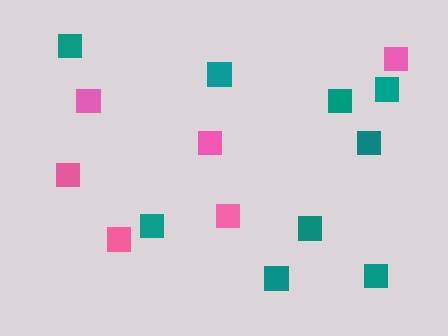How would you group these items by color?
There are 2 groups: one group of teal squares (9) and one group of pink squares (6).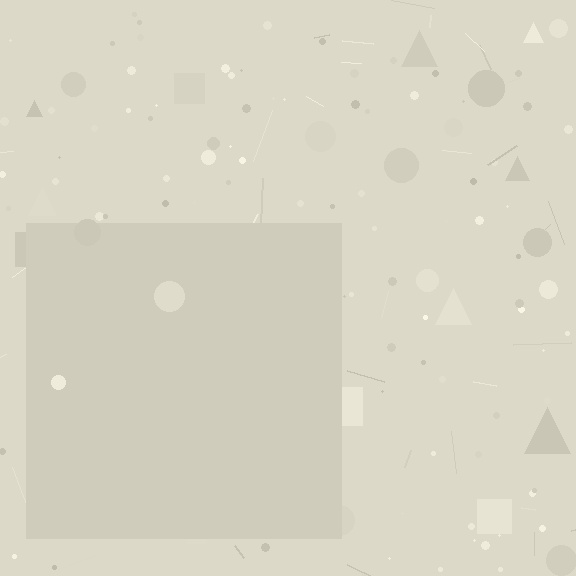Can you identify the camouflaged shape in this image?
The camouflaged shape is a square.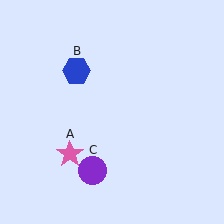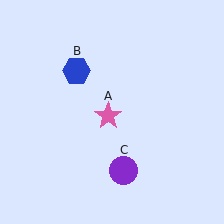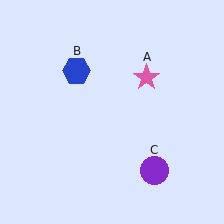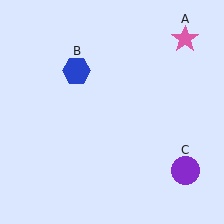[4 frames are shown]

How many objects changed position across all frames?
2 objects changed position: pink star (object A), purple circle (object C).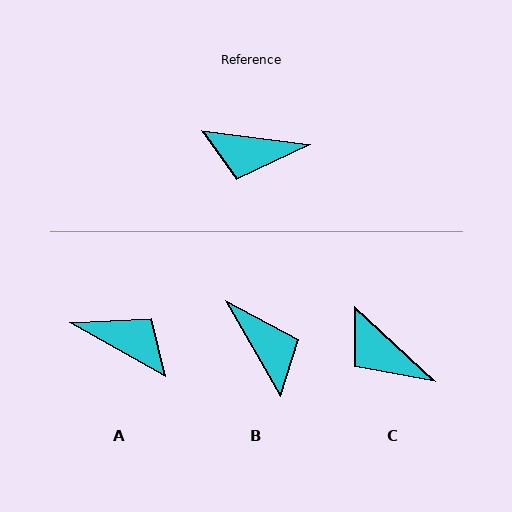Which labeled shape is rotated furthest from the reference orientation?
A, about 158 degrees away.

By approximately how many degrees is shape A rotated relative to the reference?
Approximately 158 degrees counter-clockwise.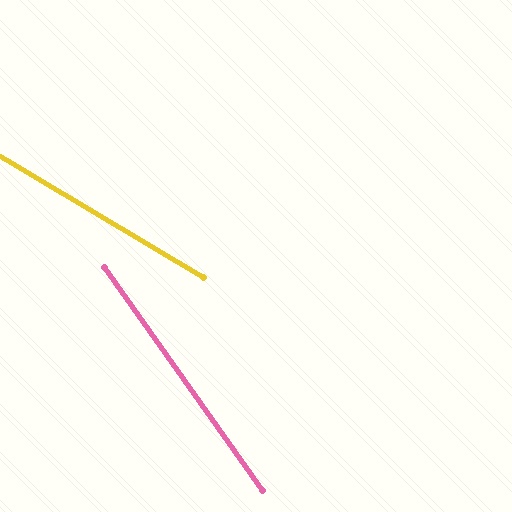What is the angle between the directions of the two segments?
Approximately 24 degrees.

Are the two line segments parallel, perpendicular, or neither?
Neither parallel nor perpendicular — they differ by about 24°.